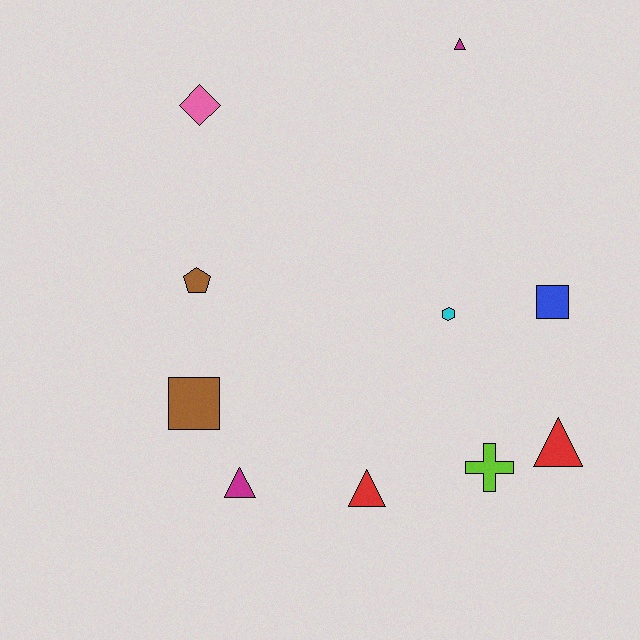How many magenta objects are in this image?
There are 2 magenta objects.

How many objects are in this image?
There are 10 objects.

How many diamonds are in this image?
There is 1 diamond.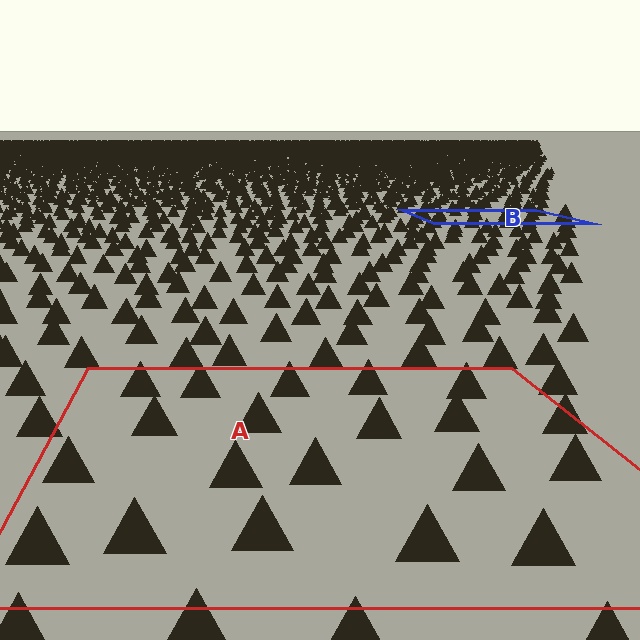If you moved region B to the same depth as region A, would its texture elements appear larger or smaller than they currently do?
They would appear larger. At a closer depth, the same texture elements are projected at a bigger on-screen size.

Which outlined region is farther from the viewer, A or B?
Region B is farther from the viewer — the texture elements inside it appear smaller and more densely packed.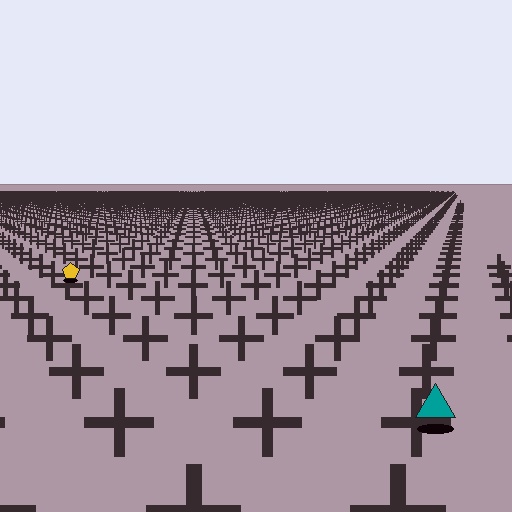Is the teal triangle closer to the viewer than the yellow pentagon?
Yes. The teal triangle is closer — you can tell from the texture gradient: the ground texture is coarser near it.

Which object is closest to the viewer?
The teal triangle is closest. The texture marks near it are larger and more spread out.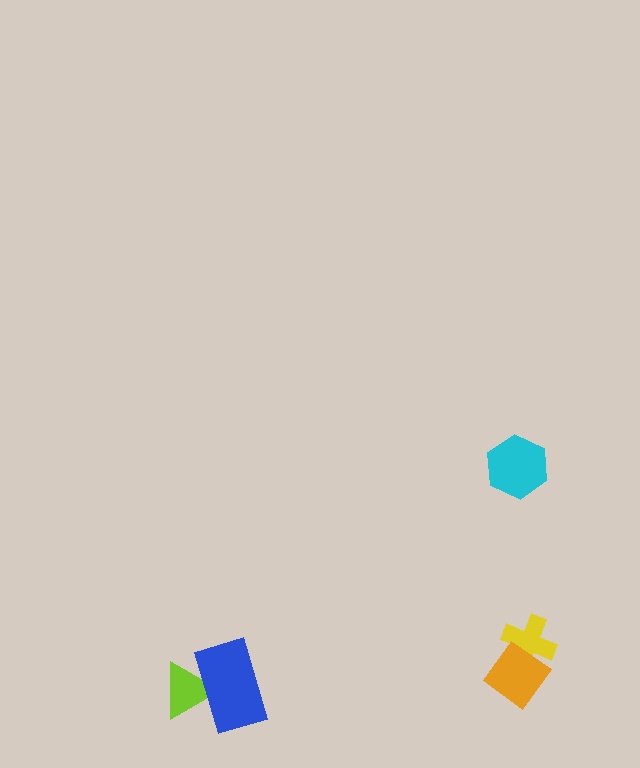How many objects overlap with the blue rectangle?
1 object overlaps with the blue rectangle.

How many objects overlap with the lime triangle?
1 object overlaps with the lime triangle.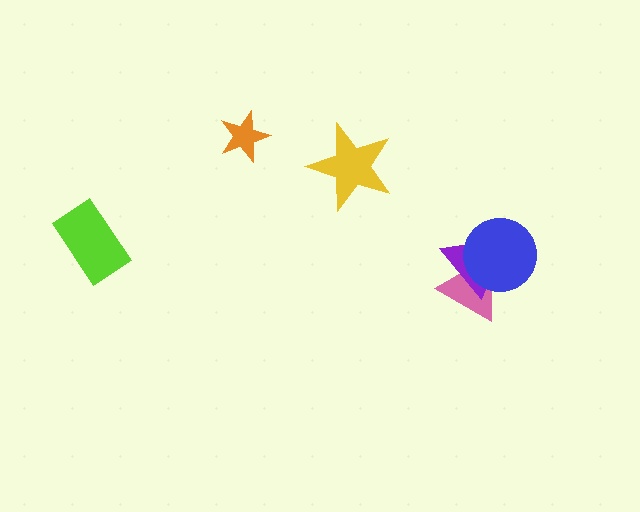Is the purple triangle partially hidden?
Yes, it is partially covered by another shape.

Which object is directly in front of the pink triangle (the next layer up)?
The purple triangle is directly in front of the pink triangle.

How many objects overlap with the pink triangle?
2 objects overlap with the pink triangle.